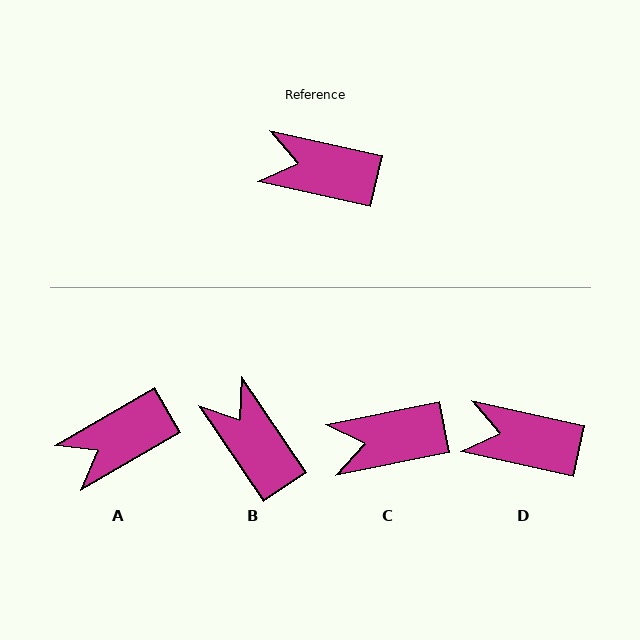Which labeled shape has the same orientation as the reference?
D.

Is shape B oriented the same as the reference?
No, it is off by about 43 degrees.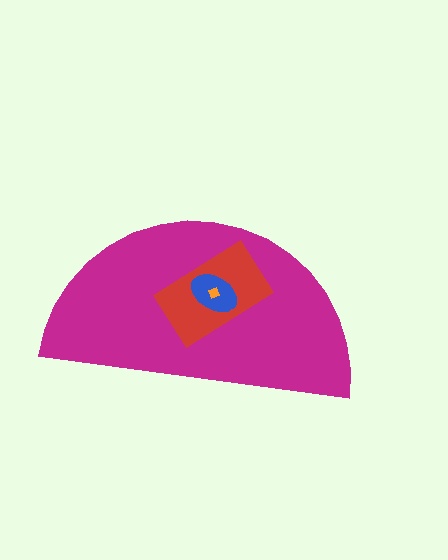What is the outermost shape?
The magenta semicircle.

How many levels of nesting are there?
4.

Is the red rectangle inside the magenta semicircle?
Yes.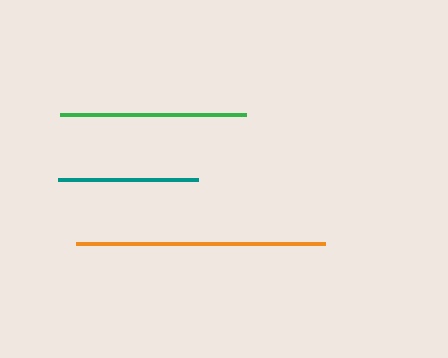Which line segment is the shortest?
The teal line is the shortest at approximately 141 pixels.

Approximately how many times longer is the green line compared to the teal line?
The green line is approximately 1.3 times the length of the teal line.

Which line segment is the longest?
The orange line is the longest at approximately 249 pixels.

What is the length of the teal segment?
The teal segment is approximately 141 pixels long.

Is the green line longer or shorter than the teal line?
The green line is longer than the teal line.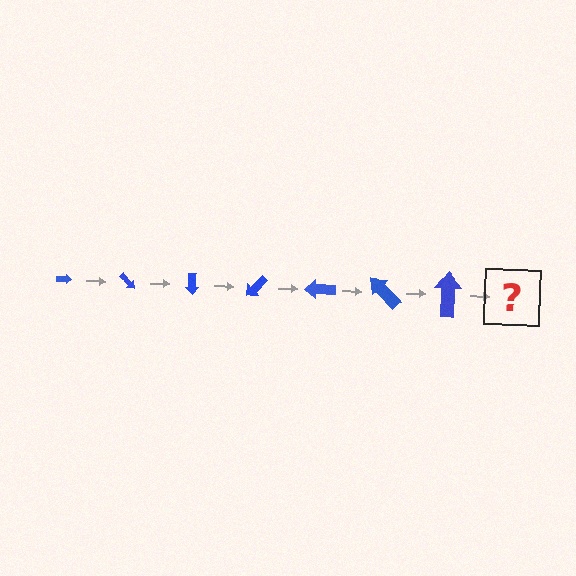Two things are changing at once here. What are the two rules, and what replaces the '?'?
The two rules are that the arrow grows larger each step and it rotates 45 degrees each step. The '?' should be an arrow, larger than the previous one and rotated 315 degrees from the start.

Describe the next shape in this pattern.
It should be an arrow, larger than the previous one and rotated 315 degrees from the start.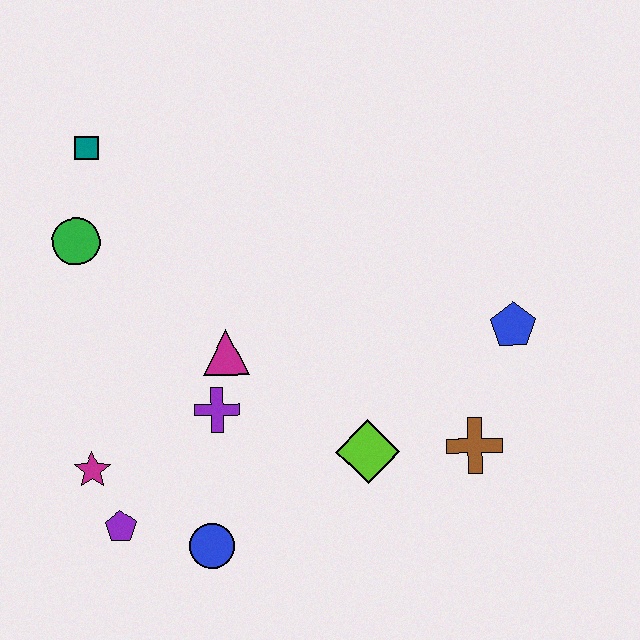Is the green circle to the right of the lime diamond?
No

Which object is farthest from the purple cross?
The blue pentagon is farthest from the purple cross.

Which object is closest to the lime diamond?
The brown cross is closest to the lime diamond.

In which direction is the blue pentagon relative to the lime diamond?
The blue pentagon is to the right of the lime diamond.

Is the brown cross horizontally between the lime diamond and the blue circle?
No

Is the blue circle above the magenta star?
No